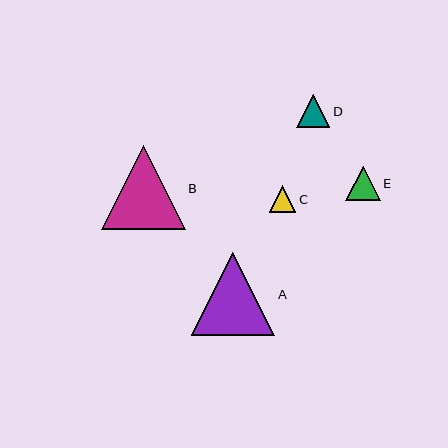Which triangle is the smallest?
Triangle C is the smallest with a size of approximately 27 pixels.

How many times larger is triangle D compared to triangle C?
Triangle D is approximately 1.2 times the size of triangle C.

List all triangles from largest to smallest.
From largest to smallest: B, A, E, D, C.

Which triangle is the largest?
Triangle B is the largest with a size of approximately 84 pixels.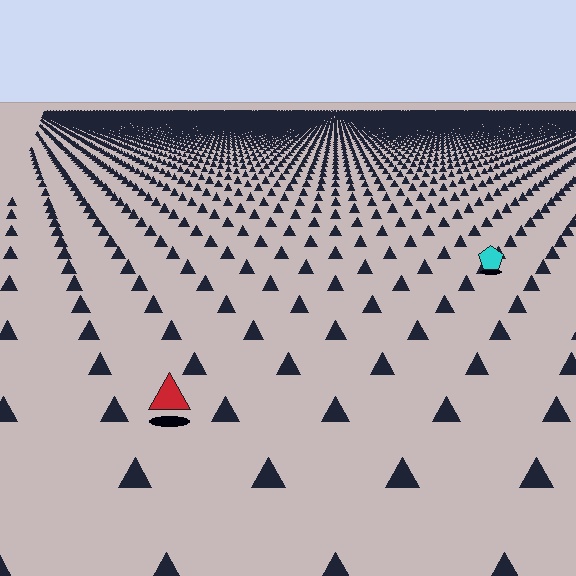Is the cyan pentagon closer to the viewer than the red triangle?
No. The red triangle is closer — you can tell from the texture gradient: the ground texture is coarser near it.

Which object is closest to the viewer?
The red triangle is closest. The texture marks near it are larger and more spread out.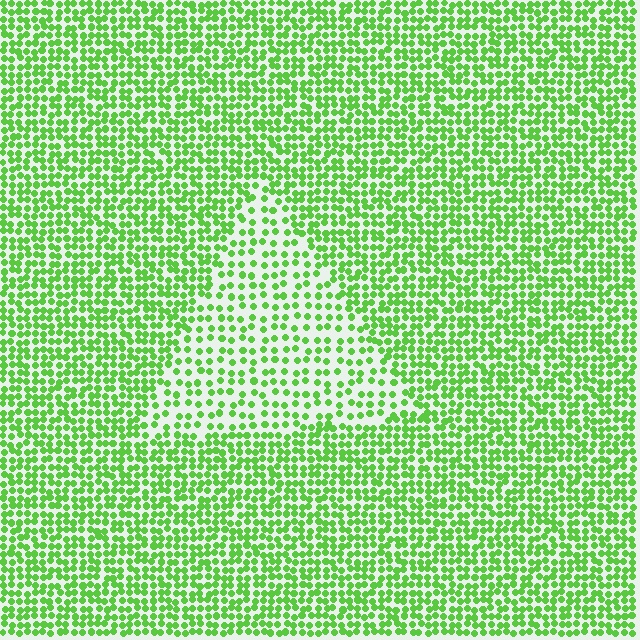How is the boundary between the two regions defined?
The boundary is defined by a change in element density (approximately 1.9x ratio). All elements are the same color, size, and shape.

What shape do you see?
I see a triangle.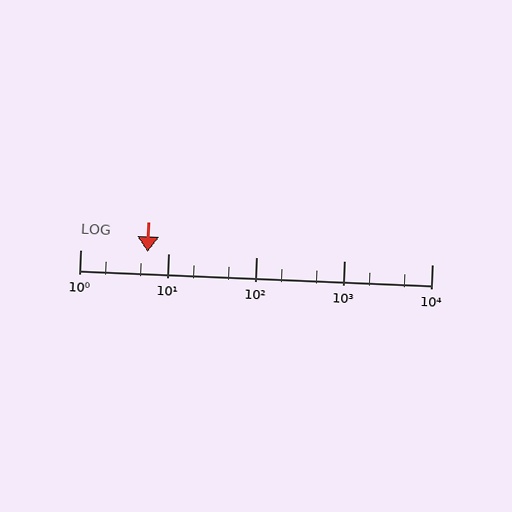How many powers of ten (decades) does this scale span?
The scale spans 4 decades, from 1 to 10000.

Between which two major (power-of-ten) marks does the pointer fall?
The pointer is between 1 and 10.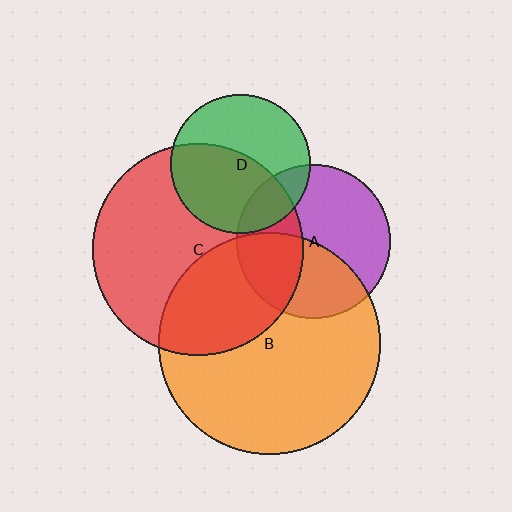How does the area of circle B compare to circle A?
Approximately 2.1 times.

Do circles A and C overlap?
Yes.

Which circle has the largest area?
Circle B (orange).